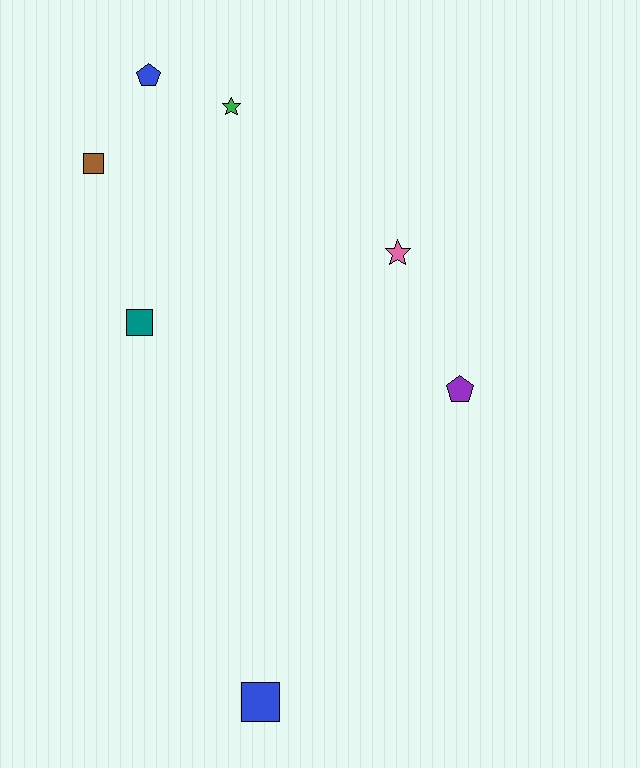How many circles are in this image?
There are no circles.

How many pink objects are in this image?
There is 1 pink object.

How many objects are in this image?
There are 7 objects.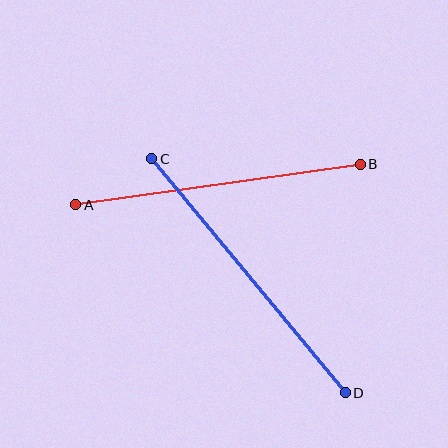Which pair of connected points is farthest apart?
Points C and D are farthest apart.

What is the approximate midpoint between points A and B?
The midpoint is at approximately (218, 184) pixels.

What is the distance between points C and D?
The distance is approximately 304 pixels.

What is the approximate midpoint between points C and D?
The midpoint is at approximately (248, 276) pixels.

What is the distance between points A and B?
The distance is approximately 287 pixels.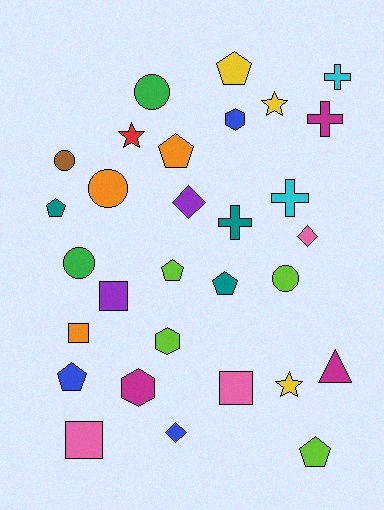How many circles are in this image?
There are 5 circles.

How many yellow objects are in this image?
There are 3 yellow objects.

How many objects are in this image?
There are 30 objects.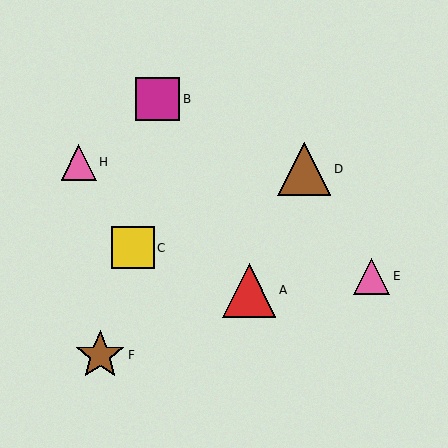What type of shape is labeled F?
Shape F is a brown star.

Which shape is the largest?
The red triangle (labeled A) is the largest.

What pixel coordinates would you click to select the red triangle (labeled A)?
Click at (249, 291) to select the red triangle A.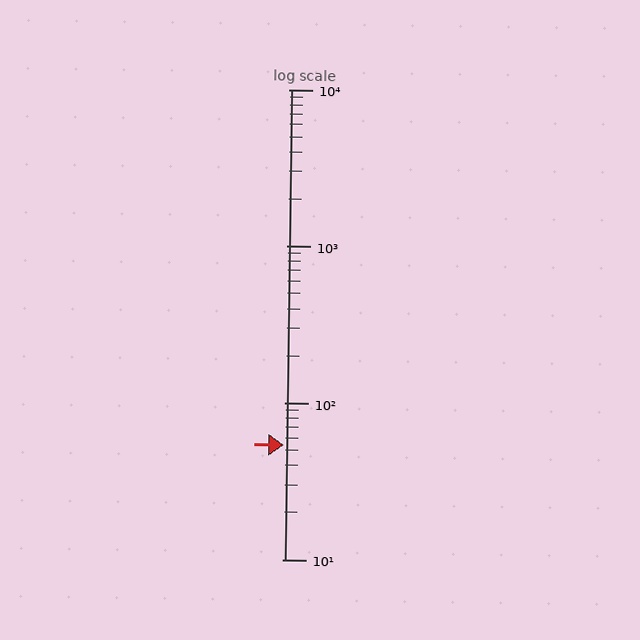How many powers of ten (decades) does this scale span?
The scale spans 3 decades, from 10 to 10000.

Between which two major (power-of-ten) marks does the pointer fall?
The pointer is between 10 and 100.